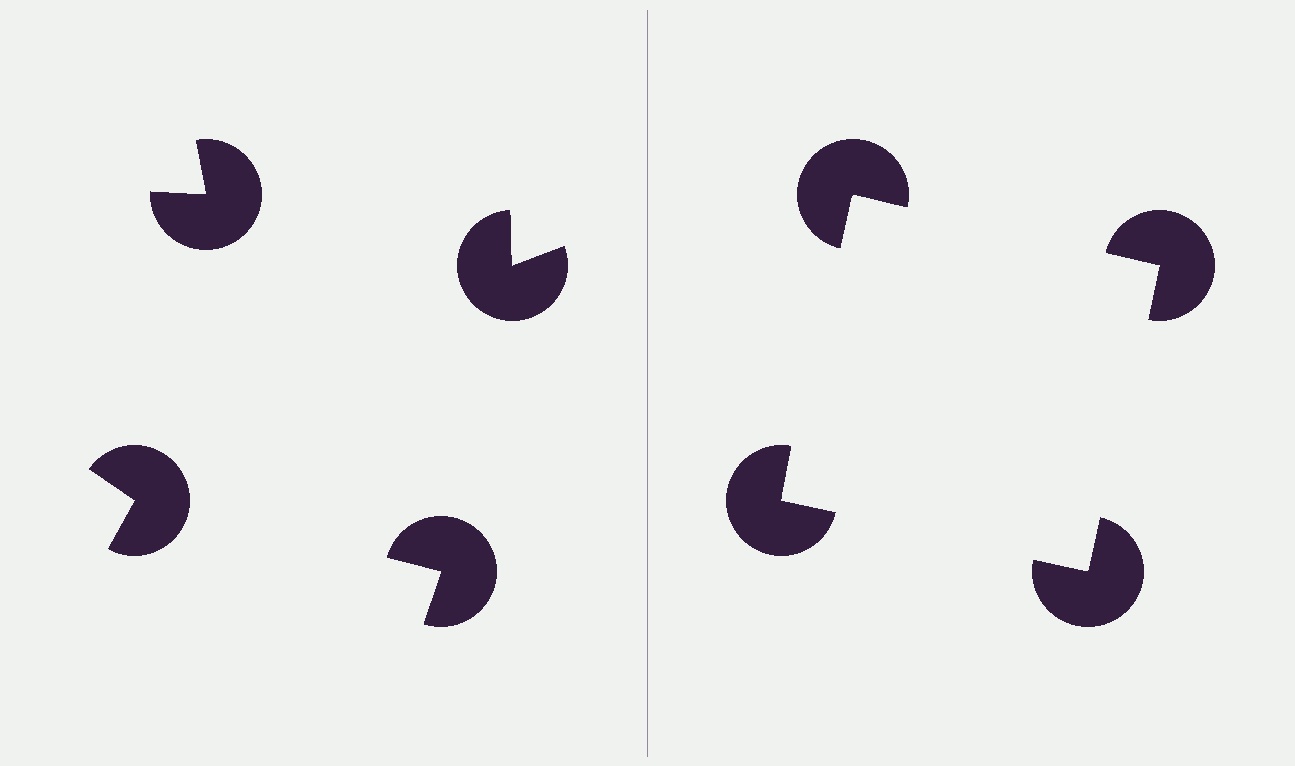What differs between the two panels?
The pac-man discs are positioned identically on both sides; only the wedge orientations differ. On the right they align to a square; on the left they are misaligned.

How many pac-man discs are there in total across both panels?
8 — 4 on each side.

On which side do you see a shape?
An illusory square appears on the right side. On the left side the wedge cuts are rotated, so no coherent shape forms.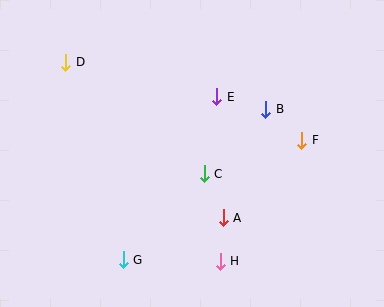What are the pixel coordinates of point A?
Point A is at (223, 218).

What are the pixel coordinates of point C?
Point C is at (204, 174).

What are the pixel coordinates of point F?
Point F is at (302, 140).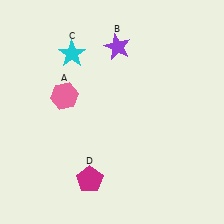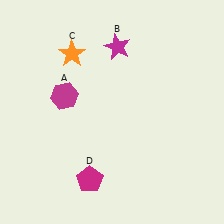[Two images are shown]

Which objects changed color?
A changed from pink to magenta. B changed from purple to magenta. C changed from cyan to orange.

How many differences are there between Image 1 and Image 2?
There are 3 differences between the two images.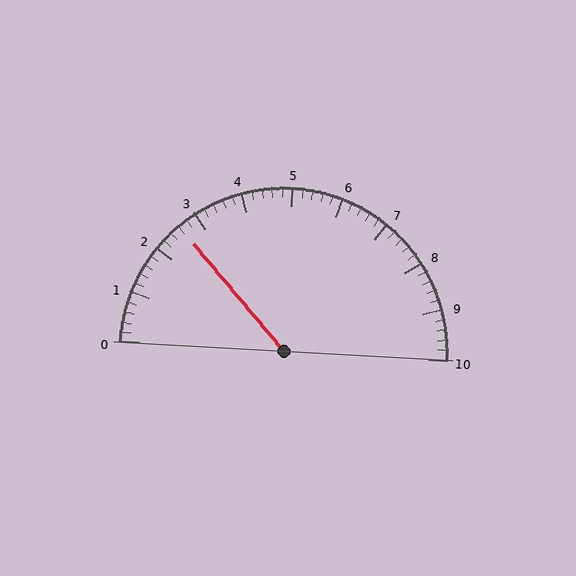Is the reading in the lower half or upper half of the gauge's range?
The reading is in the lower half of the range (0 to 10).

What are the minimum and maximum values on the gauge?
The gauge ranges from 0 to 10.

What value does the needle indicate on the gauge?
The needle indicates approximately 2.6.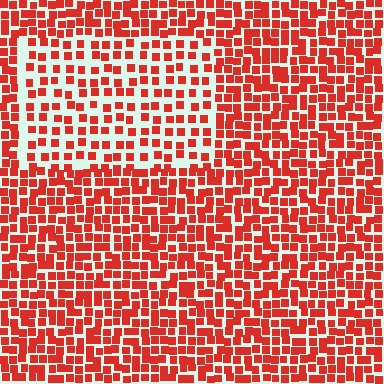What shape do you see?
I see a rectangle.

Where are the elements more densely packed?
The elements are more densely packed outside the rectangle boundary.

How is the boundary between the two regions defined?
The boundary is defined by a change in element density (approximately 1.8x ratio). All elements are the same color, size, and shape.